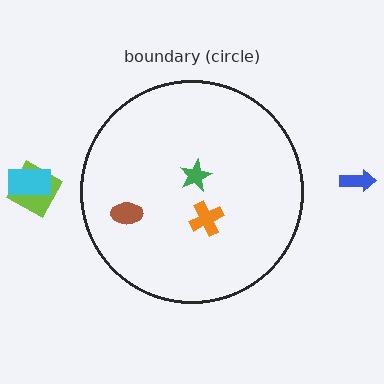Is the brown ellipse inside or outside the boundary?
Inside.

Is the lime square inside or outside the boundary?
Outside.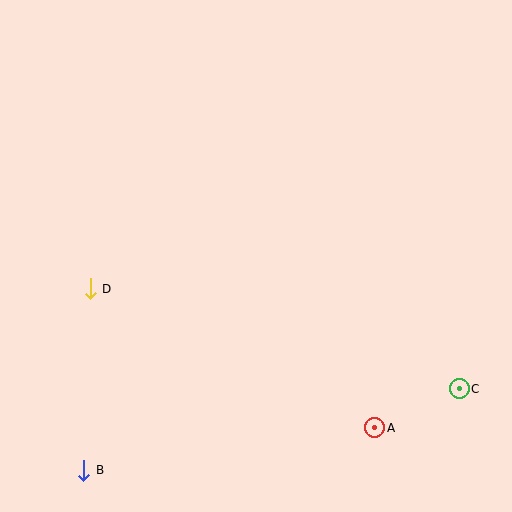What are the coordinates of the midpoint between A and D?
The midpoint between A and D is at (233, 358).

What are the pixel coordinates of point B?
Point B is at (84, 470).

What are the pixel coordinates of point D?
Point D is at (90, 289).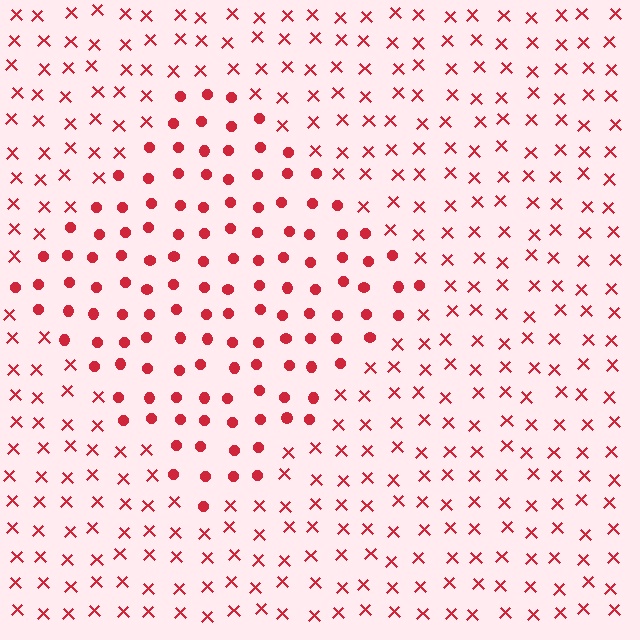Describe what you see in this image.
The image is filled with small red elements arranged in a uniform grid. A diamond-shaped region contains circles, while the surrounding area contains X marks. The boundary is defined purely by the change in element shape.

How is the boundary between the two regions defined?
The boundary is defined by a change in element shape: circles inside vs. X marks outside. All elements share the same color and spacing.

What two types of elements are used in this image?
The image uses circles inside the diamond region and X marks outside it.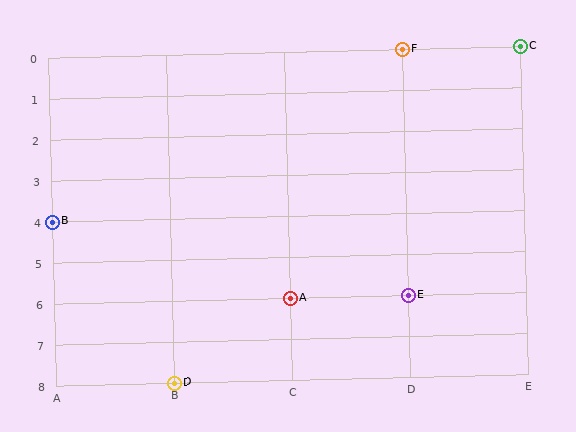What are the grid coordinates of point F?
Point F is at grid coordinates (D, 0).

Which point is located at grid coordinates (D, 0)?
Point F is at (D, 0).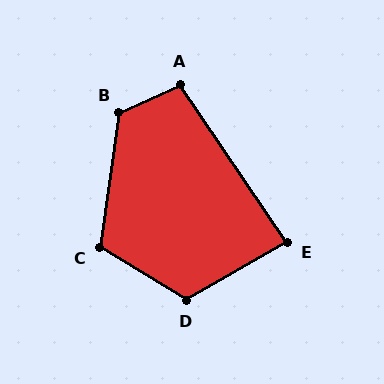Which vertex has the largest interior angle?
B, at approximately 123 degrees.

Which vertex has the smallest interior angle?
E, at approximately 85 degrees.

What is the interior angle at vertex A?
Approximately 100 degrees (obtuse).